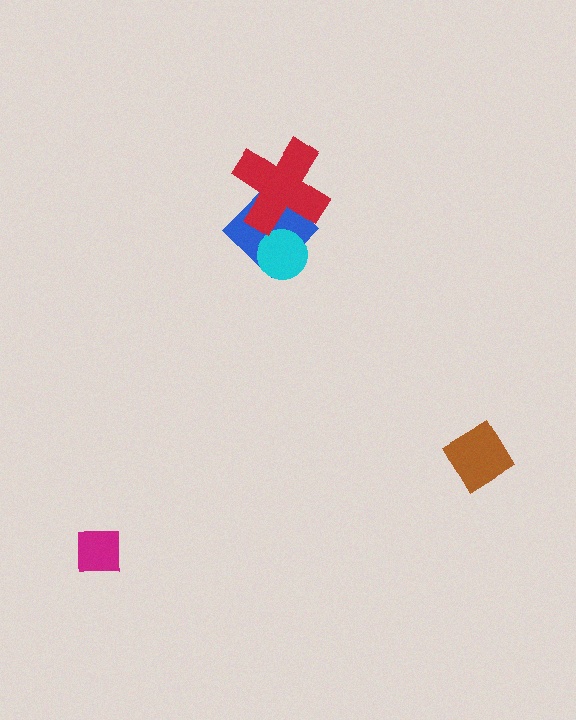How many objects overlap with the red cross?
1 object overlaps with the red cross.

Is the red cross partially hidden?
No, no other shape covers it.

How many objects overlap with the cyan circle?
1 object overlaps with the cyan circle.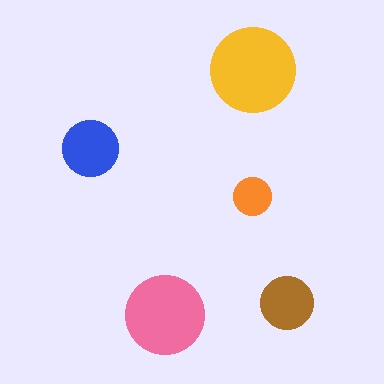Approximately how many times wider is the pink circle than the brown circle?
About 1.5 times wider.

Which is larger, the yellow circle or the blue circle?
The yellow one.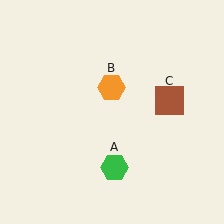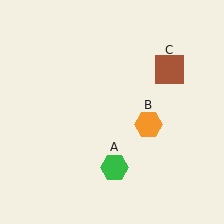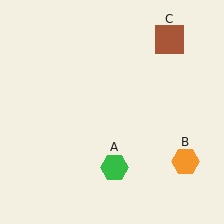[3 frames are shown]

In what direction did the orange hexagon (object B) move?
The orange hexagon (object B) moved down and to the right.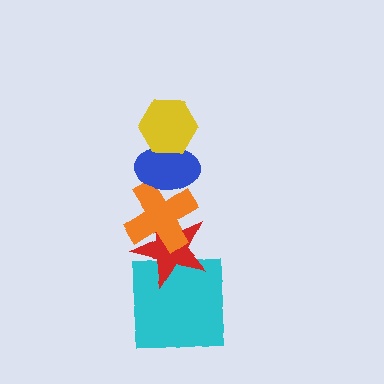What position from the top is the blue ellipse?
The blue ellipse is 2nd from the top.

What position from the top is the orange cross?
The orange cross is 3rd from the top.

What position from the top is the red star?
The red star is 4th from the top.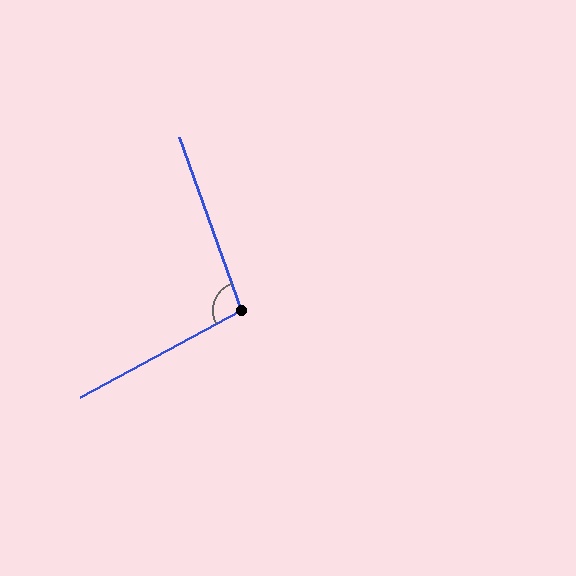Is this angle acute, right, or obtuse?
It is obtuse.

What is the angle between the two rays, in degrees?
Approximately 99 degrees.